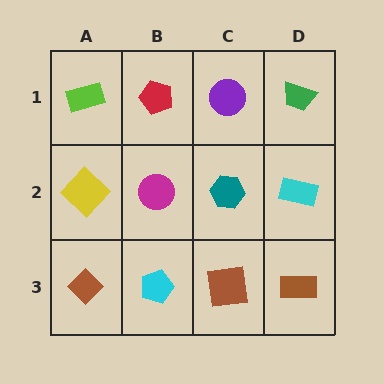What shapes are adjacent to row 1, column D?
A cyan rectangle (row 2, column D), a purple circle (row 1, column C).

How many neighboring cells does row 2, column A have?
3.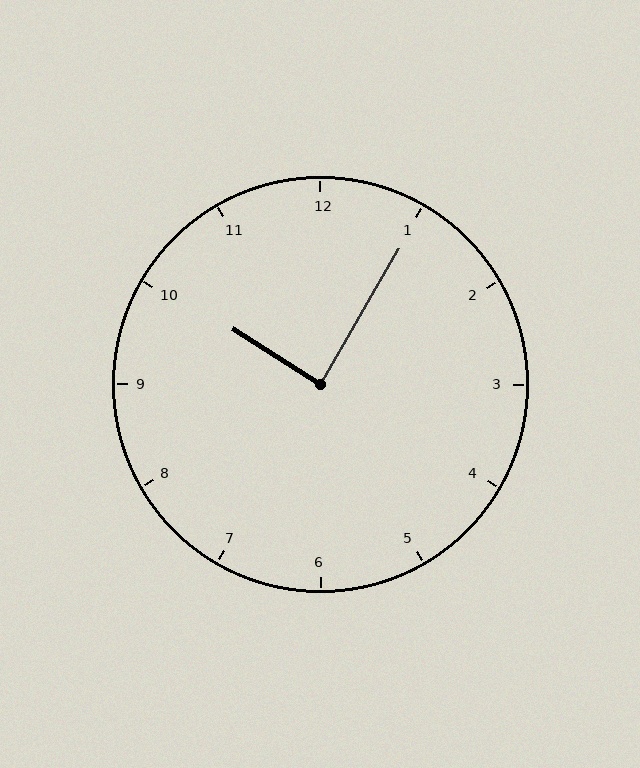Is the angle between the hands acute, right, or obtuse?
It is right.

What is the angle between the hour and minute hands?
Approximately 88 degrees.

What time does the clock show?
10:05.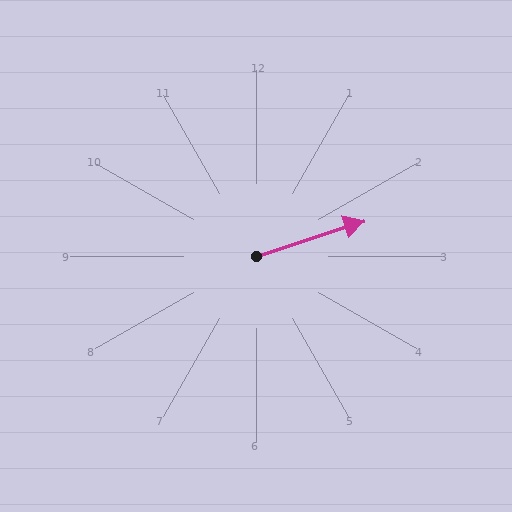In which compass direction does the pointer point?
East.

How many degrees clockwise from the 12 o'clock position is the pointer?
Approximately 72 degrees.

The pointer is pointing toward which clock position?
Roughly 2 o'clock.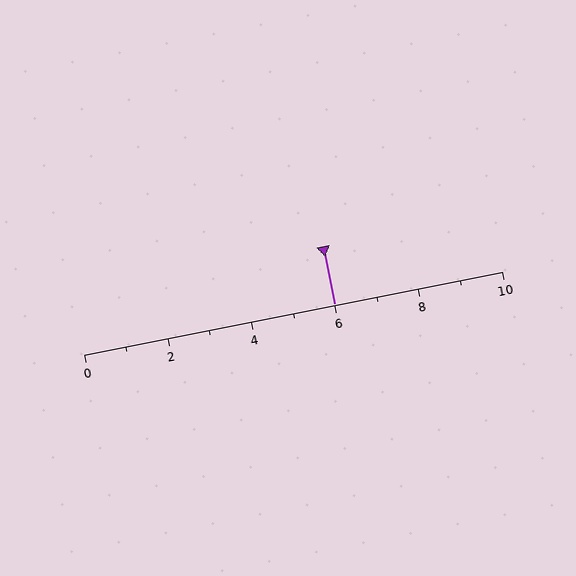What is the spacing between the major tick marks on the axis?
The major ticks are spaced 2 apart.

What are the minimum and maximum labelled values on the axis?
The axis runs from 0 to 10.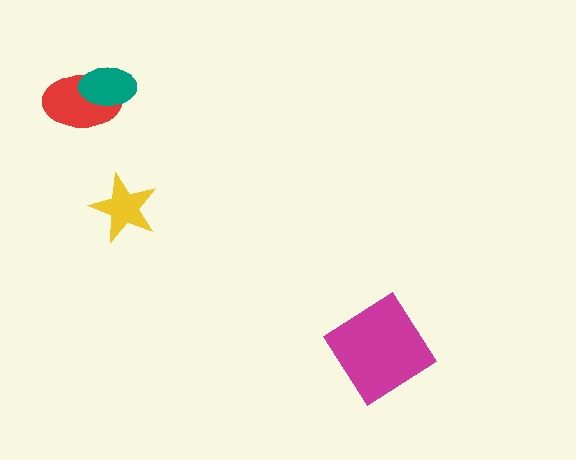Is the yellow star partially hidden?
No, no other shape covers it.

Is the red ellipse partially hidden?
Yes, it is partially covered by another shape.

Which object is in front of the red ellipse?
The teal ellipse is in front of the red ellipse.